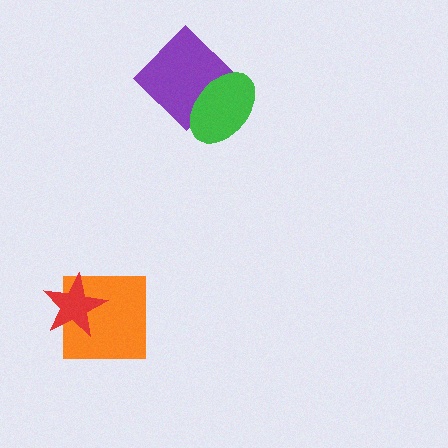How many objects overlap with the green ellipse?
1 object overlaps with the green ellipse.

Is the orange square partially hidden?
Yes, it is partially covered by another shape.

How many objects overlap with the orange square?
1 object overlaps with the orange square.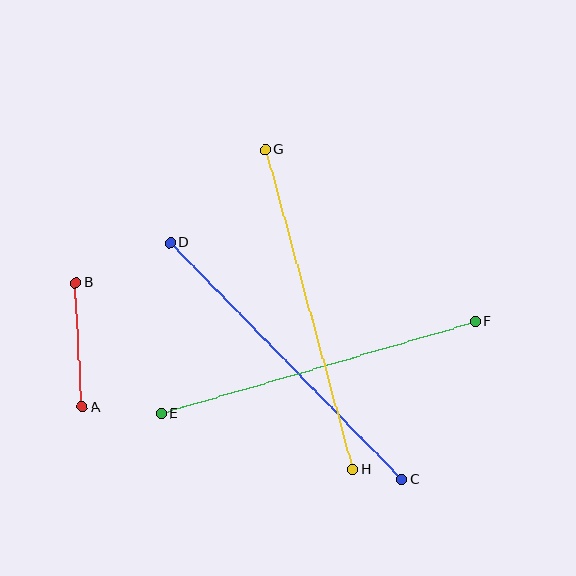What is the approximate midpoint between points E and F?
The midpoint is at approximately (318, 367) pixels.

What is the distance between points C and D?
The distance is approximately 331 pixels.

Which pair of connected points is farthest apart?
Points G and H are farthest apart.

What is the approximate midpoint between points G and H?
The midpoint is at approximately (309, 310) pixels.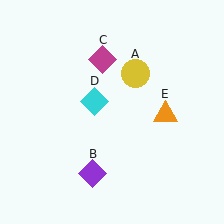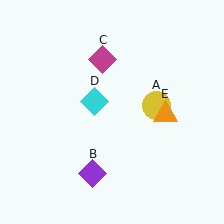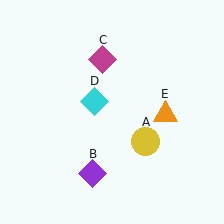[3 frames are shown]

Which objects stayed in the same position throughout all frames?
Purple diamond (object B) and magenta diamond (object C) and cyan diamond (object D) and orange triangle (object E) remained stationary.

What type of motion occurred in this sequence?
The yellow circle (object A) rotated clockwise around the center of the scene.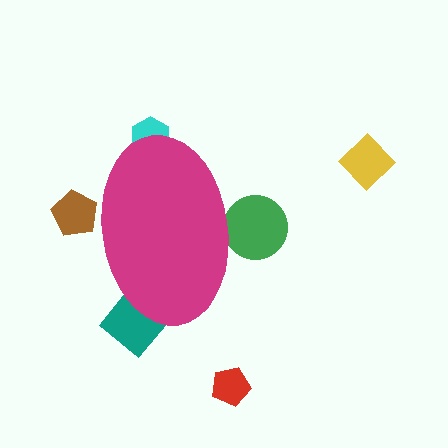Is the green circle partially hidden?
Yes, the green circle is partially hidden behind the magenta ellipse.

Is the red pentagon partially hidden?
No, the red pentagon is fully visible.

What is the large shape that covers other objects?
A magenta ellipse.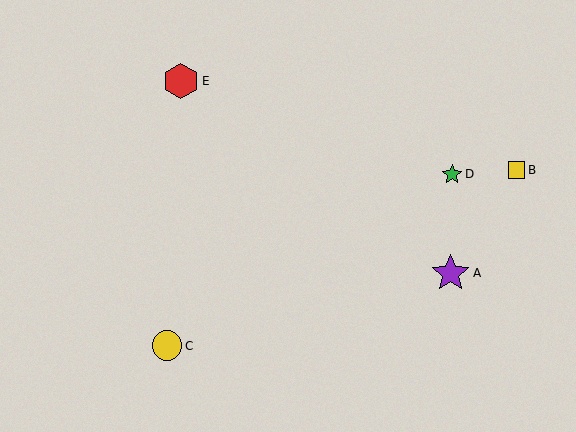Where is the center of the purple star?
The center of the purple star is at (451, 273).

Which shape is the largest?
The purple star (labeled A) is the largest.